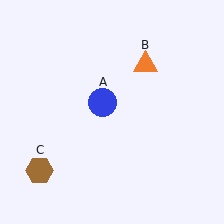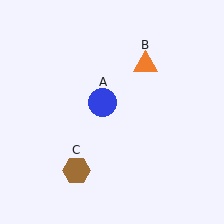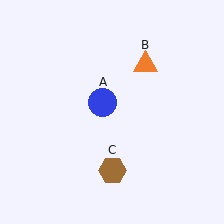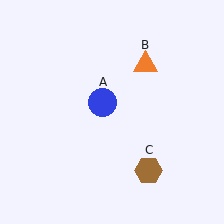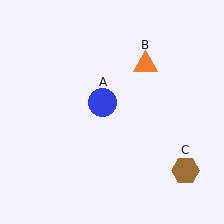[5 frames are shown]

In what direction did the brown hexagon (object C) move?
The brown hexagon (object C) moved right.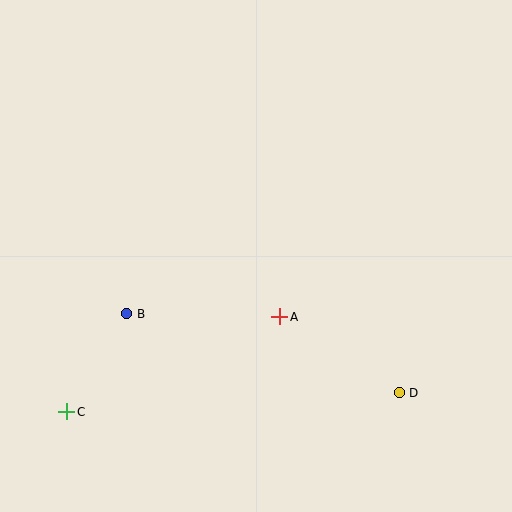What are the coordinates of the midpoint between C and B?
The midpoint between C and B is at (97, 363).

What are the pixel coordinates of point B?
Point B is at (127, 314).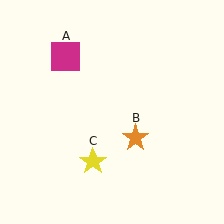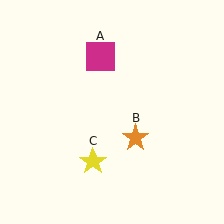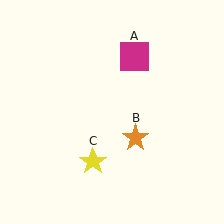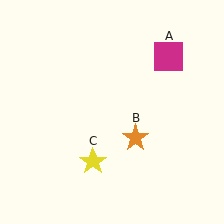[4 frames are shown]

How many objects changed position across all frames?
1 object changed position: magenta square (object A).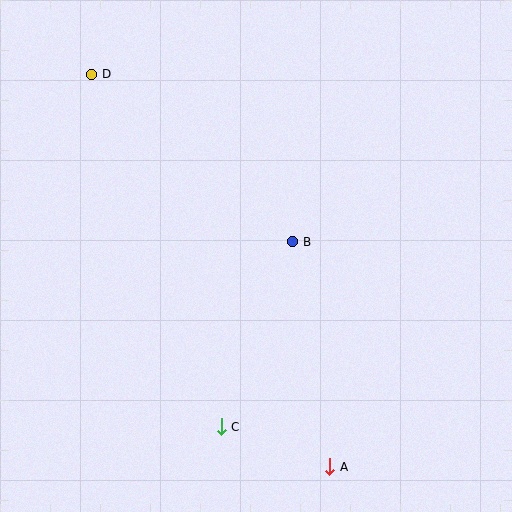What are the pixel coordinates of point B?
Point B is at (293, 242).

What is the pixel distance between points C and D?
The distance between C and D is 375 pixels.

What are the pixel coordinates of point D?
Point D is at (92, 74).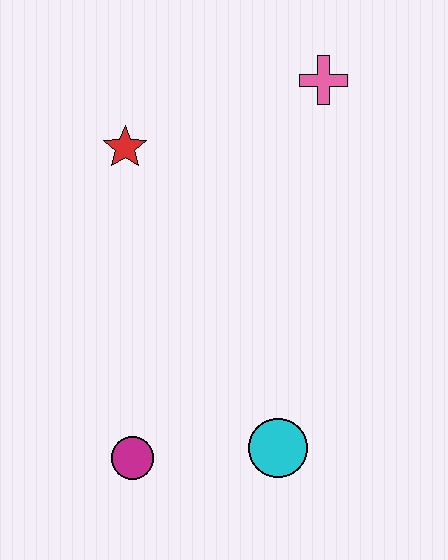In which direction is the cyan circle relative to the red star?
The cyan circle is below the red star.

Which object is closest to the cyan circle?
The magenta circle is closest to the cyan circle.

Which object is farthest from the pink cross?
The magenta circle is farthest from the pink cross.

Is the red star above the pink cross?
No